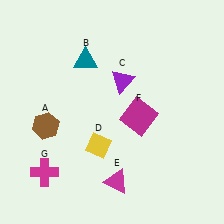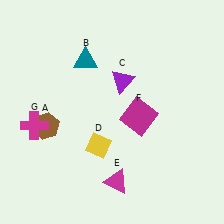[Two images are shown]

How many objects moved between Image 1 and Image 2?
1 object moved between the two images.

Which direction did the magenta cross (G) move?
The magenta cross (G) moved up.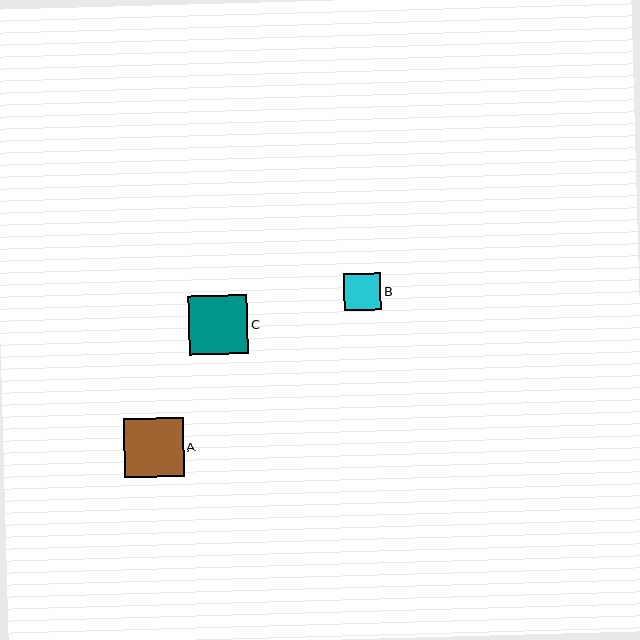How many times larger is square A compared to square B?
Square A is approximately 1.6 times the size of square B.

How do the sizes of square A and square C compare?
Square A and square C are approximately the same size.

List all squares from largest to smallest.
From largest to smallest: A, C, B.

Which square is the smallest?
Square B is the smallest with a size of approximately 37 pixels.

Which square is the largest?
Square A is the largest with a size of approximately 60 pixels.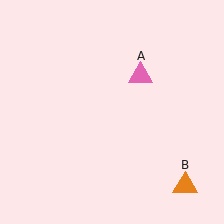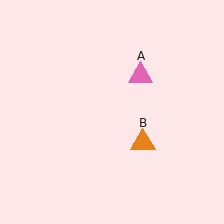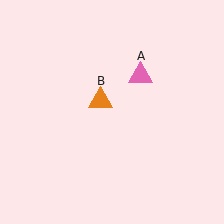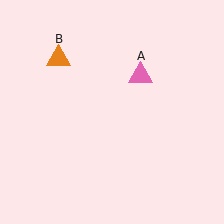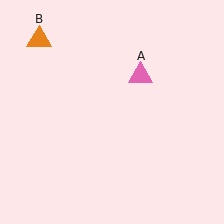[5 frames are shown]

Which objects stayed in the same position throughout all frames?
Pink triangle (object A) remained stationary.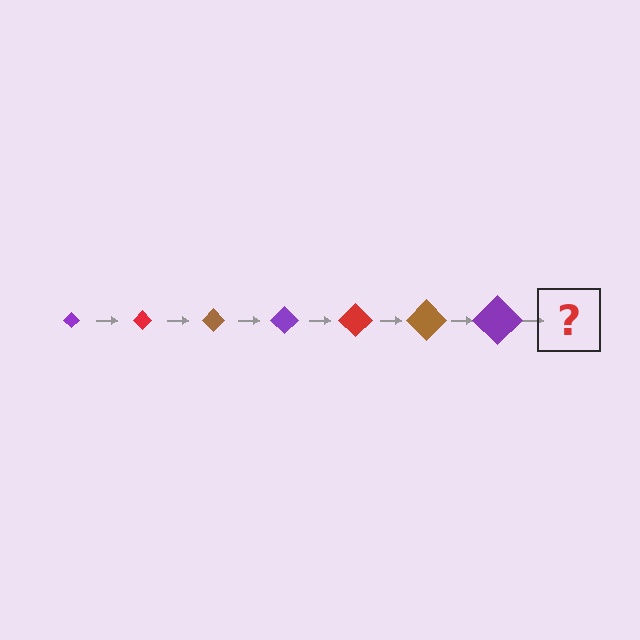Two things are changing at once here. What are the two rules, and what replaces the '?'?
The two rules are that the diamond grows larger each step and the color cycles through purple, red, and brown. The '?' should be a red diamond, larger than the previous one.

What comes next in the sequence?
The next element should be a red diamond, larger than the previous one.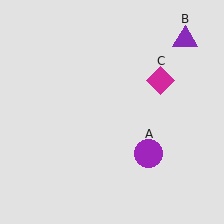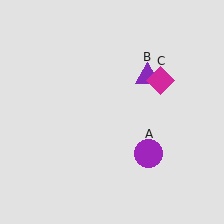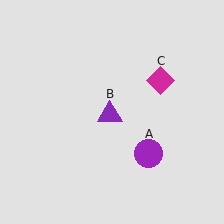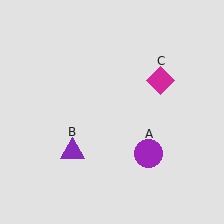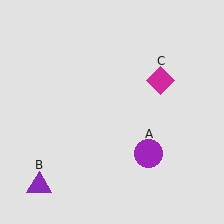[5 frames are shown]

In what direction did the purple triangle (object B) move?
The purple triangle (object B) moved down and to the left.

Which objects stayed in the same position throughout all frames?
Purple circle (object A) and magenta diamond (object C) remained stationary.